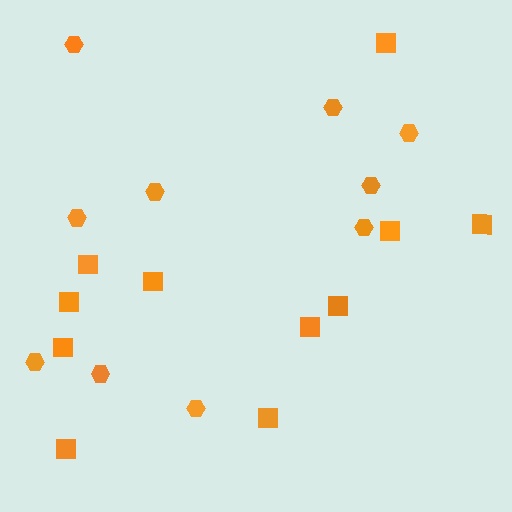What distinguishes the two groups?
There are 2 groups: one group of hexagons (10) and one group of squares (11).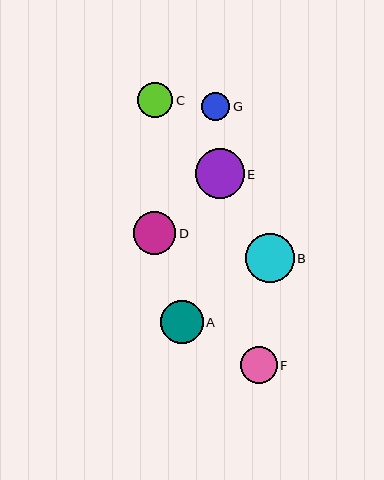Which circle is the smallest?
Circle G is the smallest with a size of approximately 28 pixels.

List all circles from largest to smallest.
From largest to smallest: E, B, A, D, F, C, G.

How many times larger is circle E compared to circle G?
Circle E is approximately 1.7 times the size of circle G.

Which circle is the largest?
Circle E is the largest with a size of approximately 49 pixels.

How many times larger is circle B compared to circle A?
Circle B is approximately 1.1 times the size of circle A.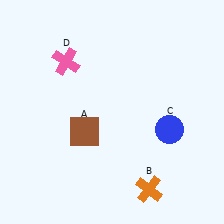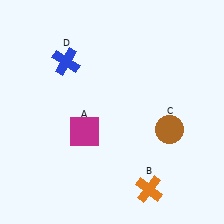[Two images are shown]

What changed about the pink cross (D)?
In Image 1, D is pink. In Image 2, it changed to blue.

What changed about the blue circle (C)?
In Image 1, C is blue. In Image 2, it changed to brown.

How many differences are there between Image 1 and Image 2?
There are 3 differences between the two images.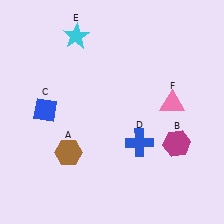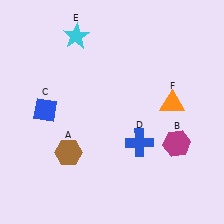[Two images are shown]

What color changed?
The triangle (F) changed from pink in Image 1 to orange in Image 2.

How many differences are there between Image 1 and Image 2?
There is 1 difference between the two images.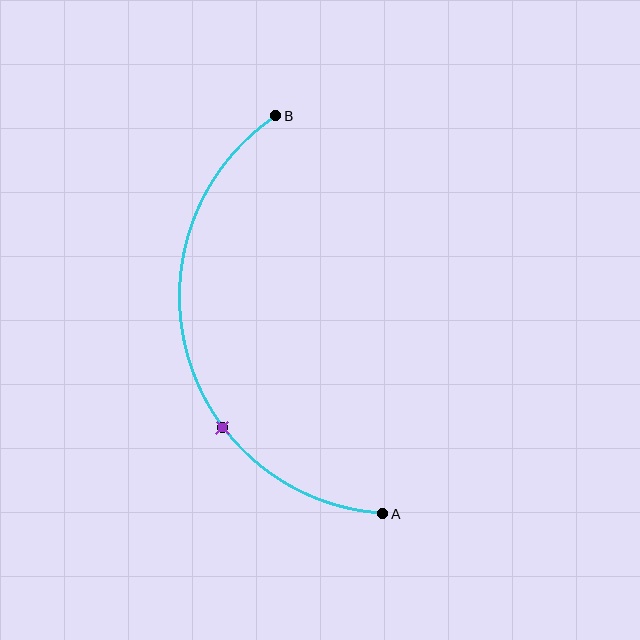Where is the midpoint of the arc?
The arc midpoint is the point on the curve farthest from the straight line joining A and B. It sits to the left of that line.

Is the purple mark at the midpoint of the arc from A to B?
No. The purple mark lies on the arc but is closer to endpoint A. The arc midpoint would be at the point on the curve equidistant along the arc from both A and B.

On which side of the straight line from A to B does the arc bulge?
The arc bulges to the left of the straight line connecting A and B.